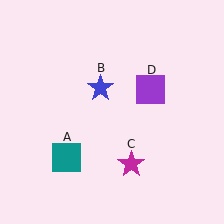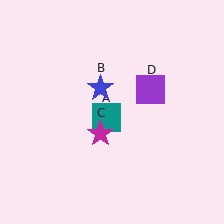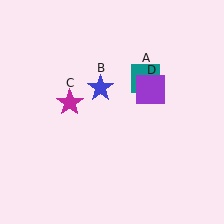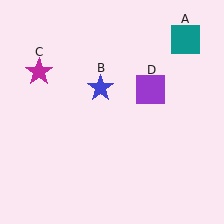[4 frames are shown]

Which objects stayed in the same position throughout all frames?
Blue star (object B) and purple square (object D) remained stationary.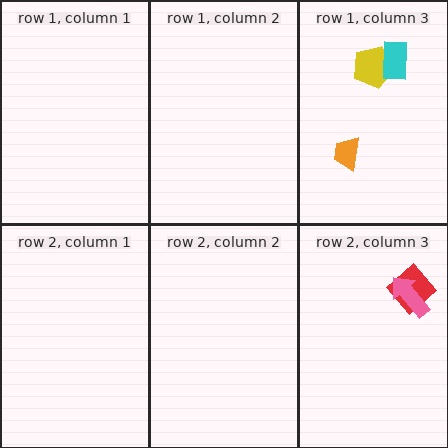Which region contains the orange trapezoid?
The row 1, column 3 region.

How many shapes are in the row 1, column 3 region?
3.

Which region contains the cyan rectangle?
The row 1, column 3 region.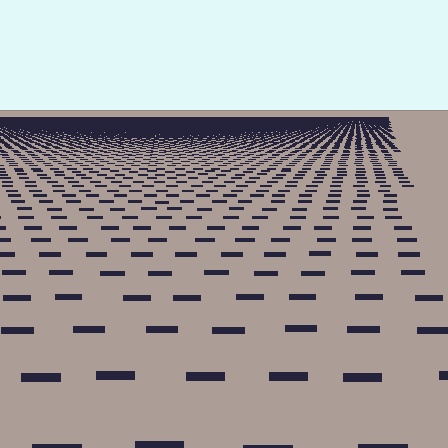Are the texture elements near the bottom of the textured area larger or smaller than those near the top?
Larger. Near the bottom, elements are closer to the viewer and appear at a bigger on-screen size.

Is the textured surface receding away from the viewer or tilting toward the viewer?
The surface is receding away from the viewer. Texture elements get smaller and denser toward the top.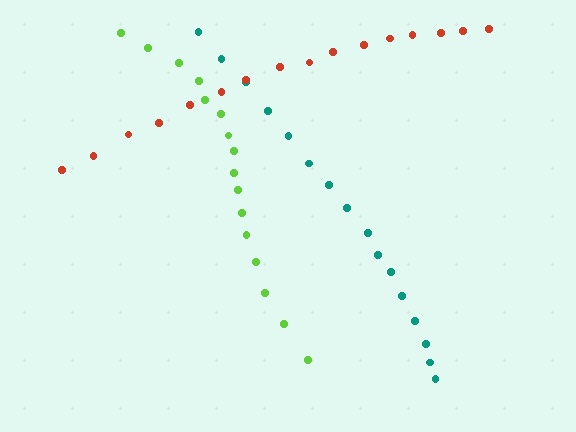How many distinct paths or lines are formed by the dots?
There are 3 distinct paths.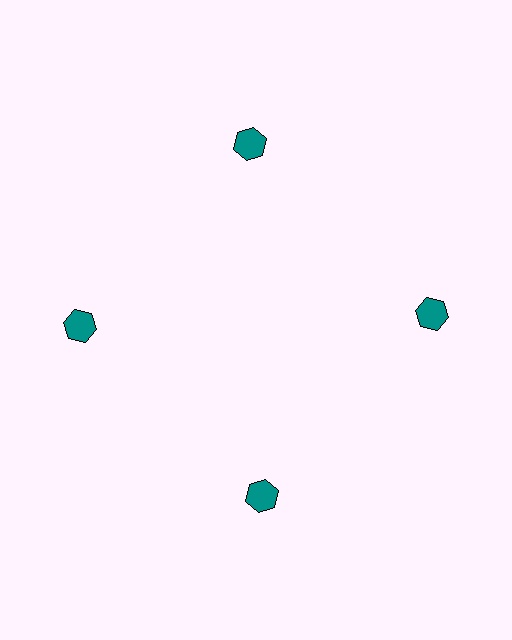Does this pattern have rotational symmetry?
Yes, this pattern has 4-fold rotational symmetry. It looks the same after rotating 90 degrees around the center.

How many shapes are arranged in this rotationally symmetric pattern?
There are 4 shapes, arranged in 4 groups of 1.